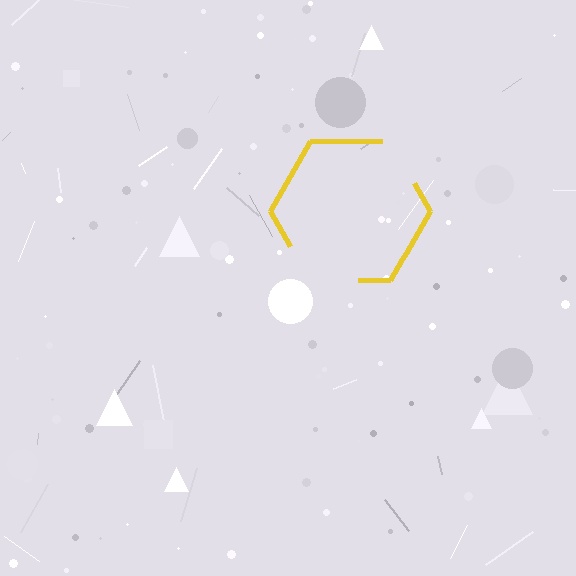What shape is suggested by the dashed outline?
The dashed outline suggests a hexagon.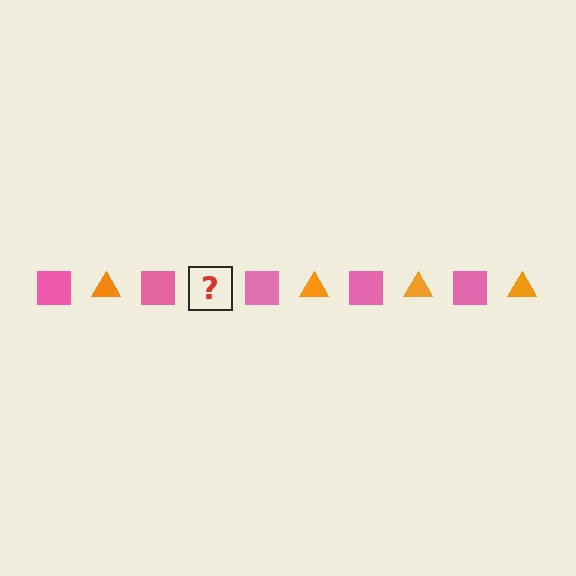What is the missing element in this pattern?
The missing element is an orange triangle.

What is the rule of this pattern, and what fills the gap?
The rule is that the pattern alternates between pink square and orange triangle. The gap should be filled with an orange triangle.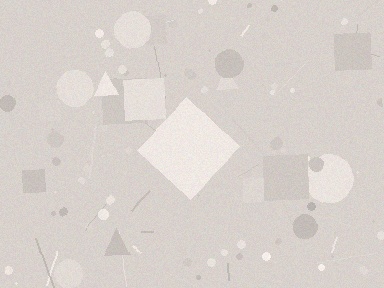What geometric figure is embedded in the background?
A diamond is embedded in the background.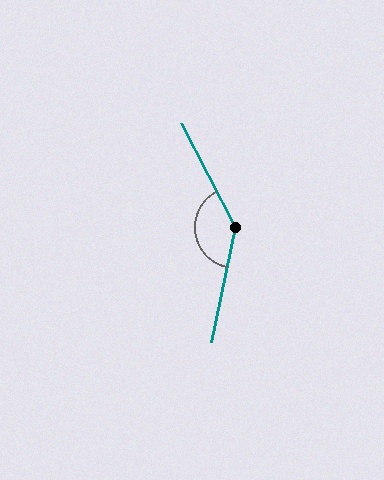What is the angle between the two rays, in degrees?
Approximately 141 degrees.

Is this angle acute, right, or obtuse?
It is obtuse.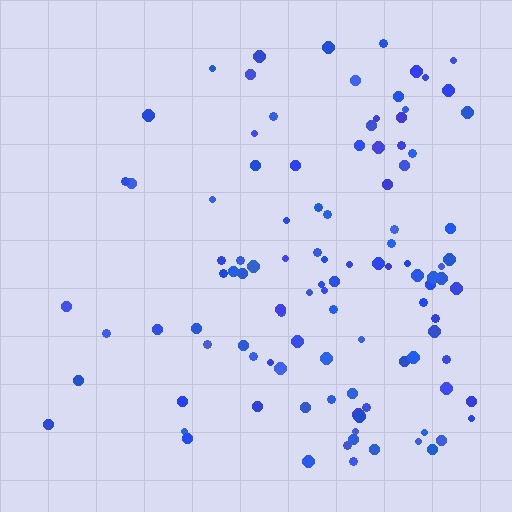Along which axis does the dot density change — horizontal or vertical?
Horizontal.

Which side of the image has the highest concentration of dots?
The right.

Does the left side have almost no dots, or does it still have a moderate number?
Still a moderate number, just noticeably fewer than the right.